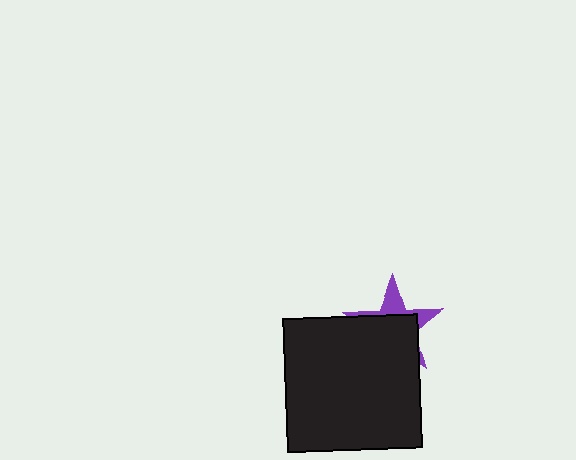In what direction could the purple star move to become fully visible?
The purple star could move up. That would shift it out from behind the black square entirely.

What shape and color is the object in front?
The object in front is a black square.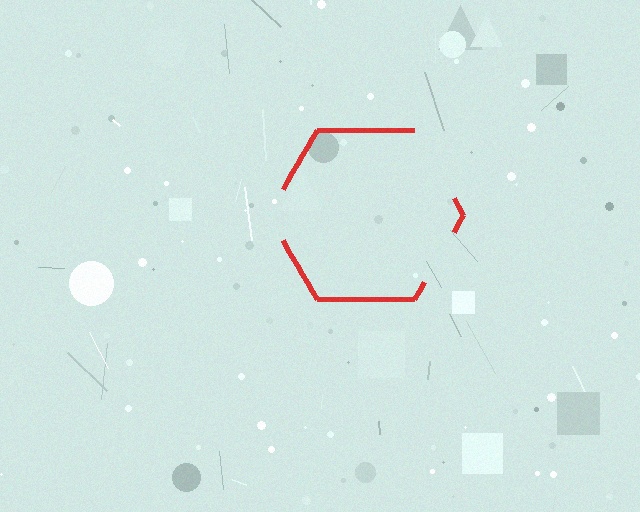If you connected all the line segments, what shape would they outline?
They would outline a hexagon.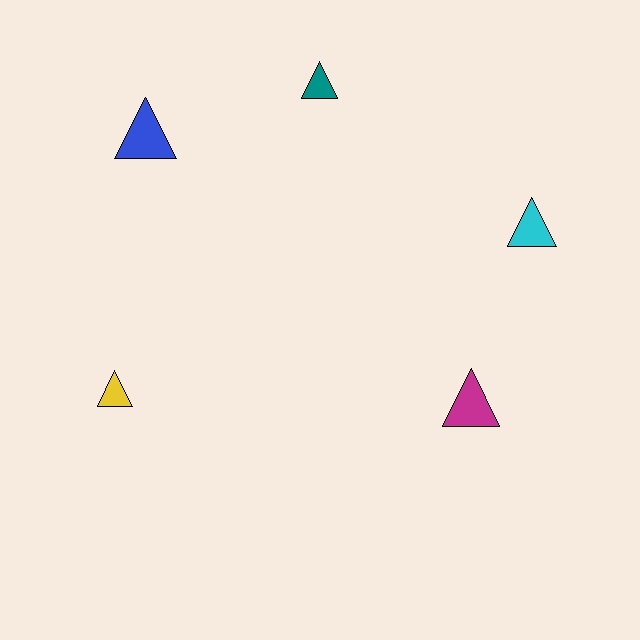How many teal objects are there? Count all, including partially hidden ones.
There is 1 teal object.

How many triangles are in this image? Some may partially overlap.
There are 5 triangles.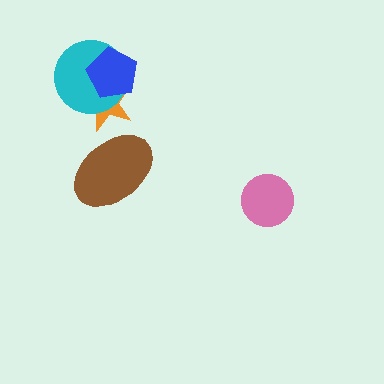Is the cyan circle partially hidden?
Yes, it is partially covered by another shape.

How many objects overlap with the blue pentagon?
2 objects overlap with the blue pentagon.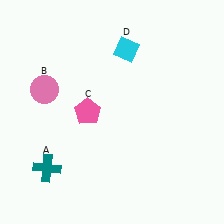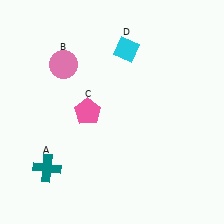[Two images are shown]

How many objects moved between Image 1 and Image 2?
1 object moved between the two images.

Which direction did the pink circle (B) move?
The pink circle (B) moved up.